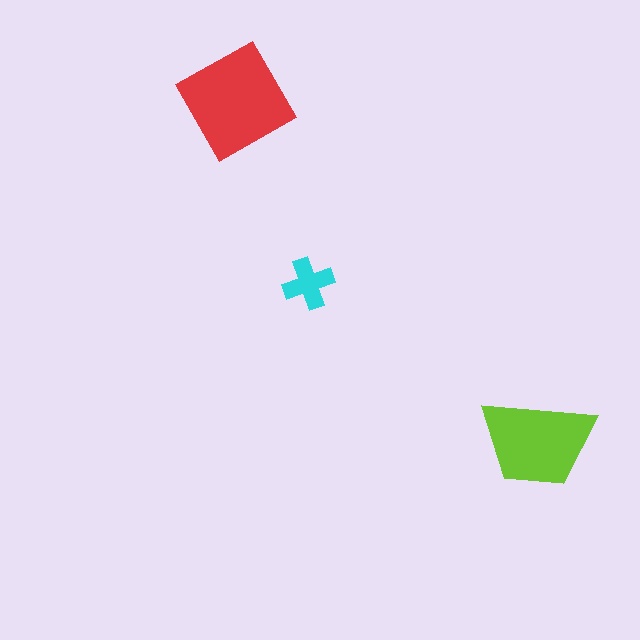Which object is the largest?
The red square.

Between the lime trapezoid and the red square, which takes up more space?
The red square.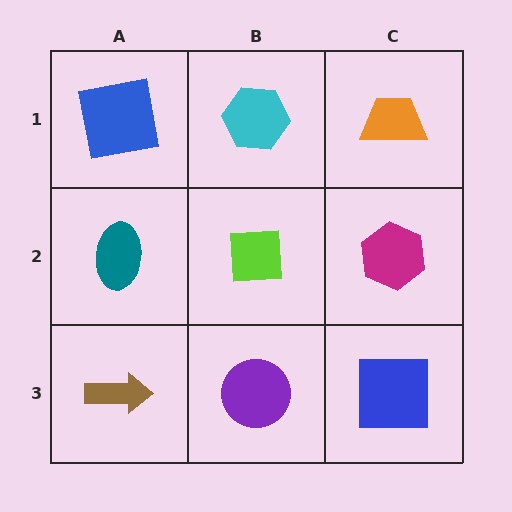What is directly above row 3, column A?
A teal ellipse.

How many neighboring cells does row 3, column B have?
3.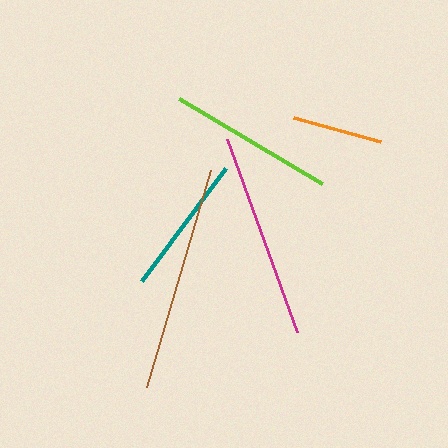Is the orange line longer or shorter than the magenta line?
The magenta line is longer than the orange line.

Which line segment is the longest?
The brown line is the longest at approximately 227 pixels.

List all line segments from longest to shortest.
From longest to shortest: brown, magenta, lime, teal, orange.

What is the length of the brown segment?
The brown segment is approximately 227 pixels long.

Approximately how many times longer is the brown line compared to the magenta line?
The brown line is approximately 1.1 times the length of the magenta line.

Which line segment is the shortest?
The orange line is the shortest at approximately 90 pixels.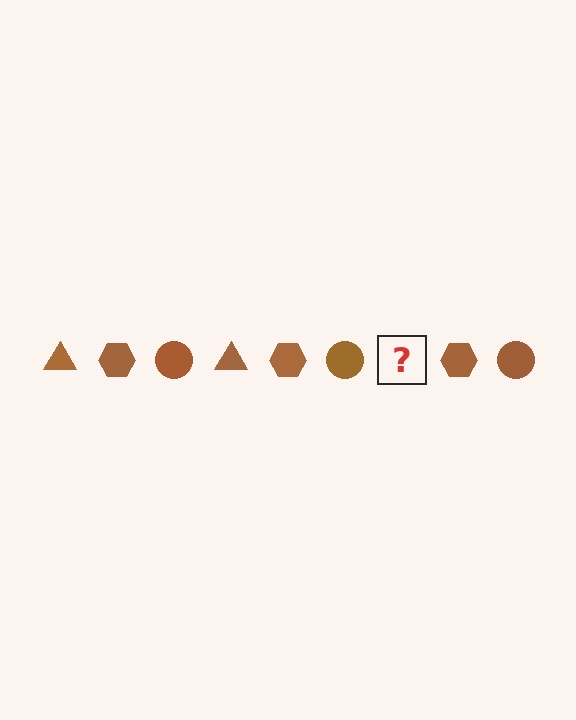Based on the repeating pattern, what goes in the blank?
The blank should be a brown triangle.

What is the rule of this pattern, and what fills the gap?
The rule is that the pattern cycles through triangle, hexagon, circle shapes in brown. The gap should be filled with a brown triangle.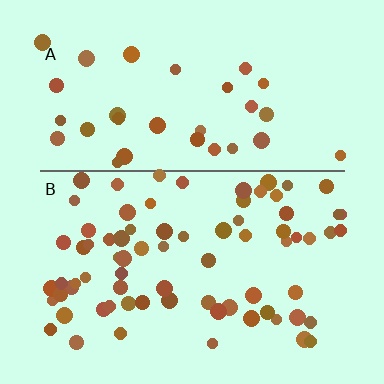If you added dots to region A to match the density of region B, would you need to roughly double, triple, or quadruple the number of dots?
Approximately double.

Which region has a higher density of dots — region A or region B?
B (the bottom).